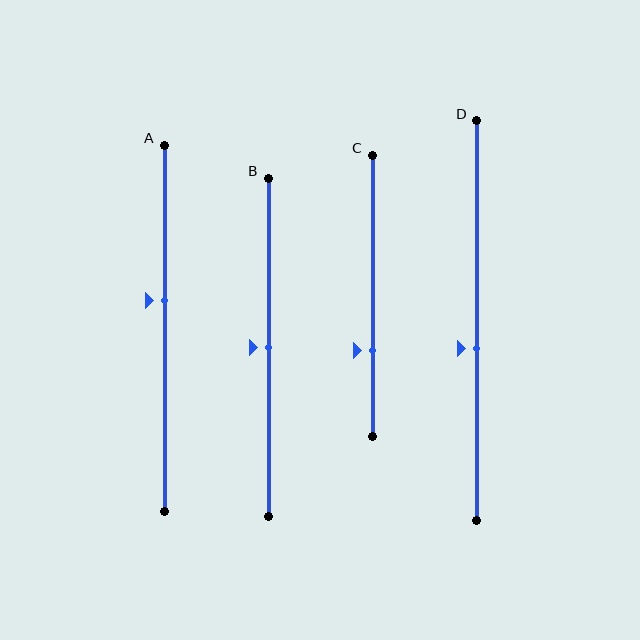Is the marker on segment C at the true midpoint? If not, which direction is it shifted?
No, the marker on segment C is shifted downward by about 19% of the segment length.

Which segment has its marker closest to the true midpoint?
Segment B has its marker closest to the true midpoint.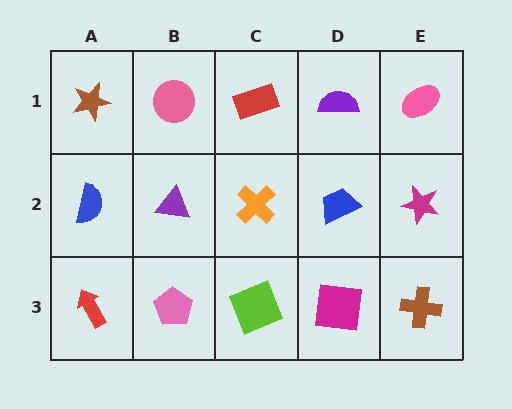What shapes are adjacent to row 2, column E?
A pink ellipse (row 1, column E), a brown cross (row 3, column E), a blue trapezoid (row 2, column D).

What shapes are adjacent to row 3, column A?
A blue semicircle (row 2, column A), a pink pentagon (row 3, column B).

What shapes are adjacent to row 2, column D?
A purple semicircle (row 1, column D), a magenta square (row 3, column D), an orange cross (row 2, column C), a magenta star (row 2, column E).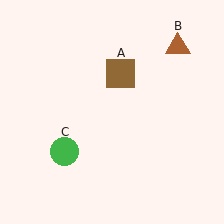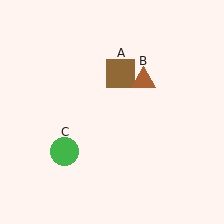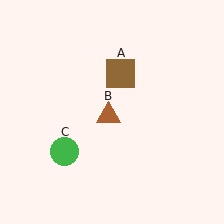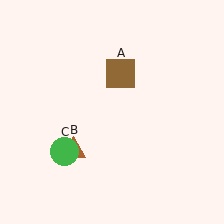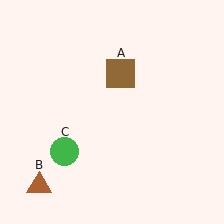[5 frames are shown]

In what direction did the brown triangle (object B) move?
The brown triangle (object B) moved down and to the left.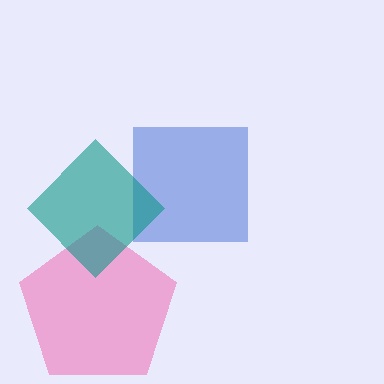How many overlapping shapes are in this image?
There are 3 overlapping shapes in the image.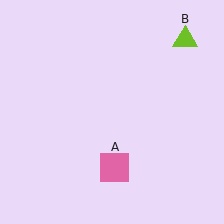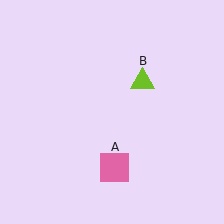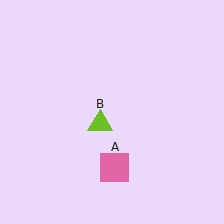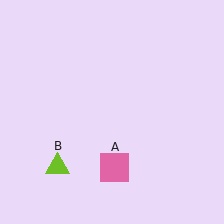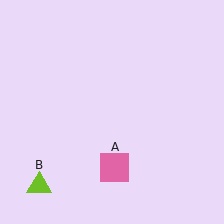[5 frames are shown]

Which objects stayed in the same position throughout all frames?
Pink square (object A) remained stationary.